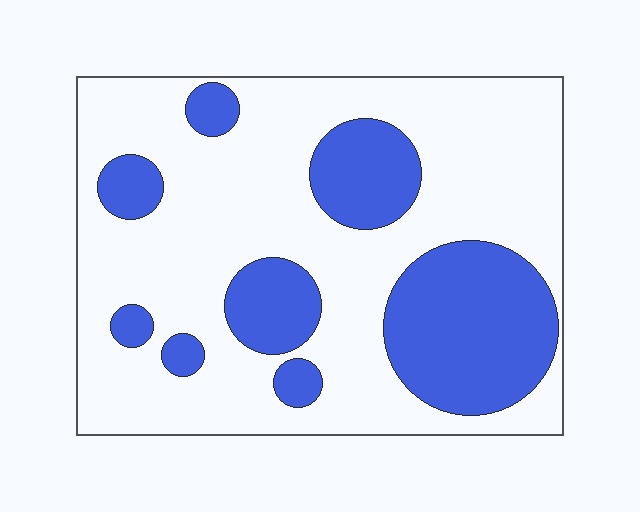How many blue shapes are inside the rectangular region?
8.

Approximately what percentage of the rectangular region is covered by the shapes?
Approximately 30%.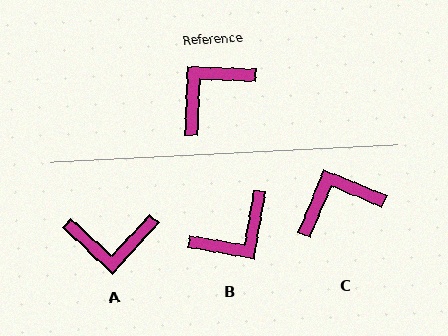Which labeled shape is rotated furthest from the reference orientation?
B, about 172 degrees away.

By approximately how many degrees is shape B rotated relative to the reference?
Approximately 172 degrees counter-clockwise.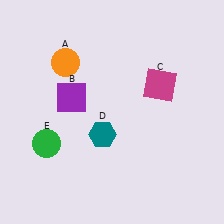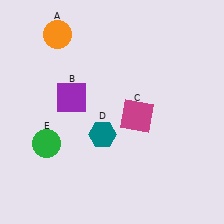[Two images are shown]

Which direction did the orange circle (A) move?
The orange circle (A) moved up.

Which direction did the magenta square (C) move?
The magenta square (C) moved down.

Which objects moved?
The objects that moved are: the orange circle (A), the magenta square (C).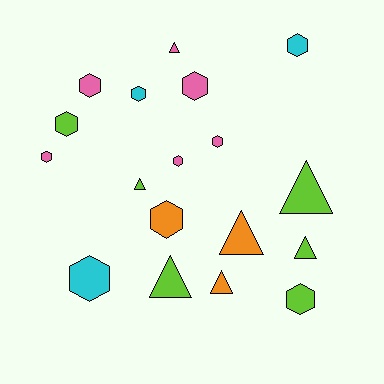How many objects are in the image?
There are 18 objects.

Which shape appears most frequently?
Hexagon, with 11 objects.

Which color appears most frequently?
Lime, with 6 objects.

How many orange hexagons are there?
There is 1 orange hexagon.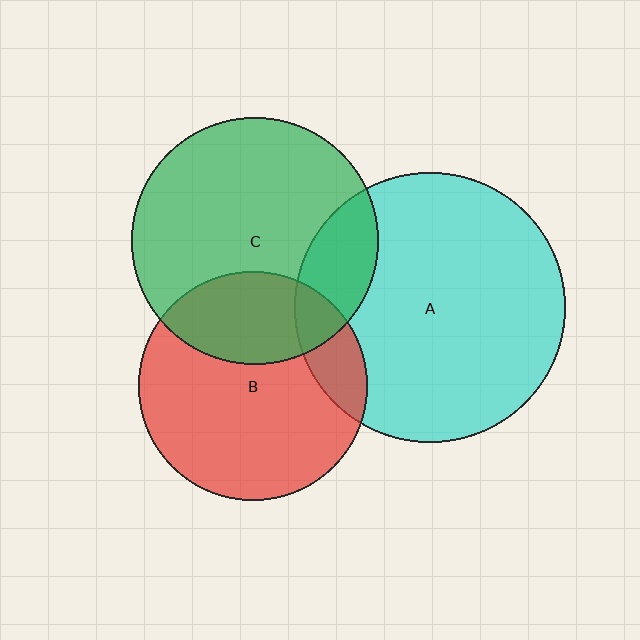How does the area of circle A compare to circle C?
Approximately 1.2 times.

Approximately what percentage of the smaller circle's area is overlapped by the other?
Approximately 20%.